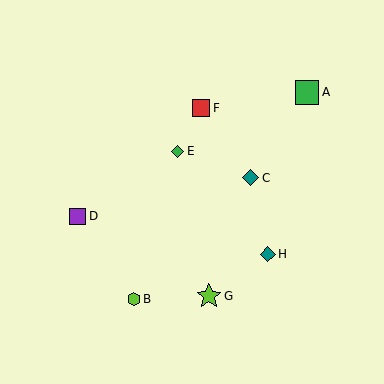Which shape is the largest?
The lime star (labeled G) is the largest.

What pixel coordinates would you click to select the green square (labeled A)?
Click at (307, 92) to select the green square A.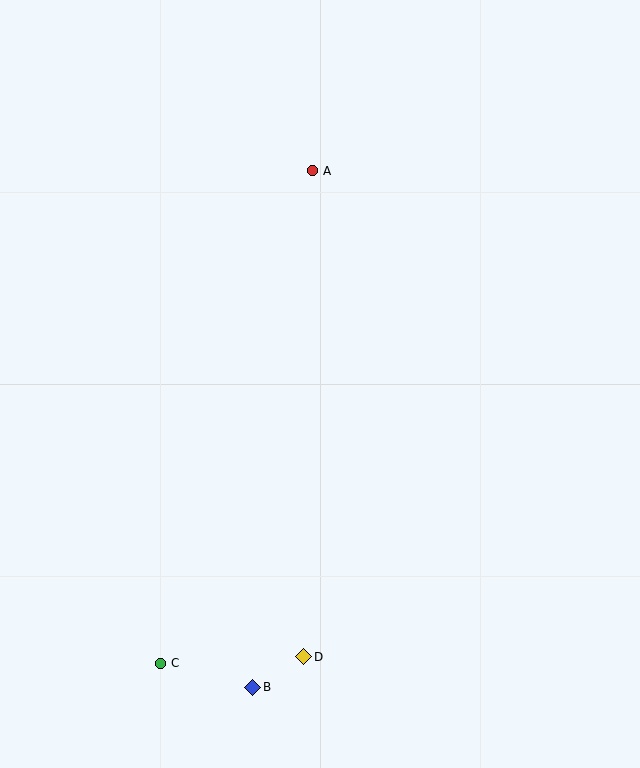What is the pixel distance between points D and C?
The distance between D and C is 143 pixels.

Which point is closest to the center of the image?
Point A at (313, 171) is closest to the center.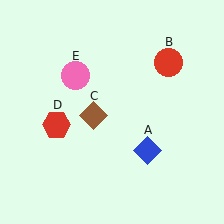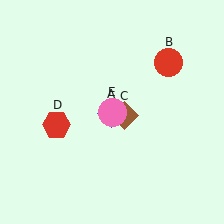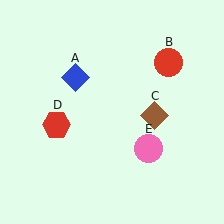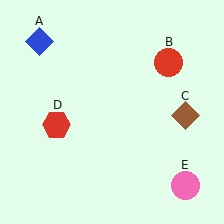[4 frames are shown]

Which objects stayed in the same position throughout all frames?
Red circle (object B) and red hexagon (object D) remained stationary.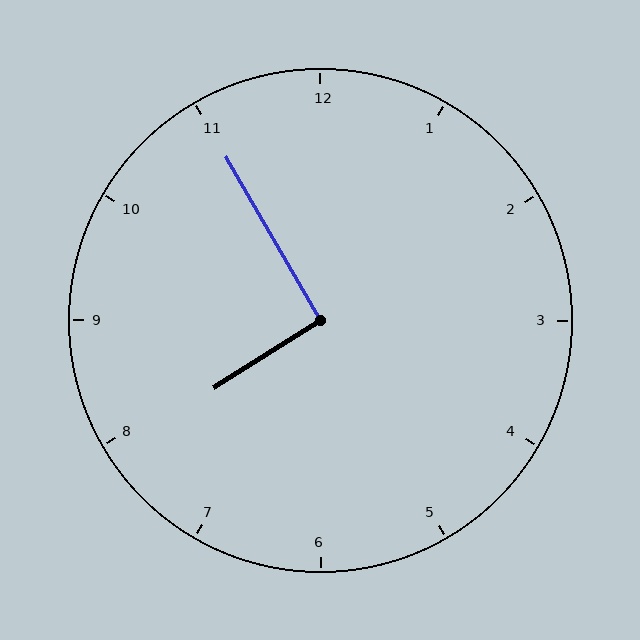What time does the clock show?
7:55.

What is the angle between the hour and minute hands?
Approximately 92 degrees.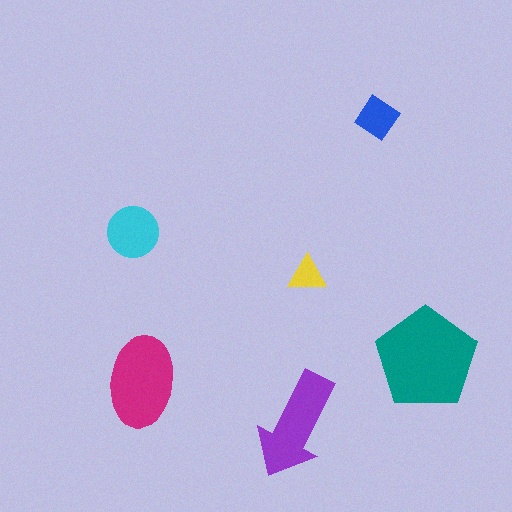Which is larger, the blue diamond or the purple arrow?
The purple arrow.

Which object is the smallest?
The yellow triangle.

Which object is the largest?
The teal pentagon.